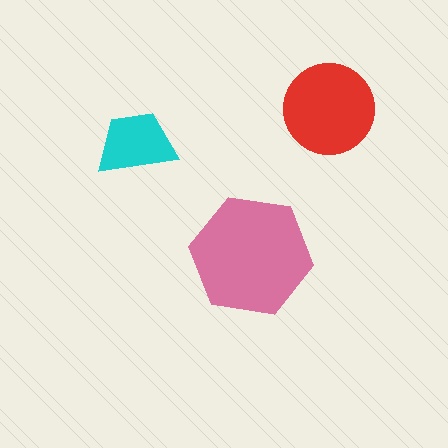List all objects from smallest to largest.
The cyan trapezoid, the red circle, the pink hexagon.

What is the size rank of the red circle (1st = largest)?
2nd.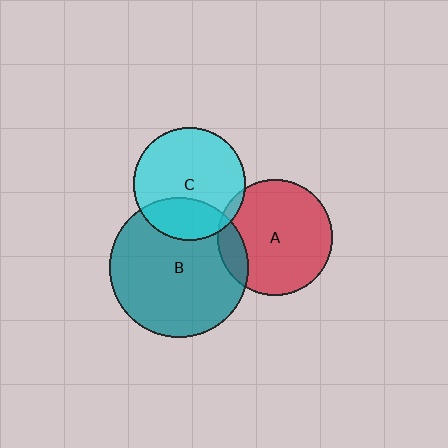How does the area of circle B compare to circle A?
Approximately 1.5 times.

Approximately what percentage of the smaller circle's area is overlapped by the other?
Approximately 25%.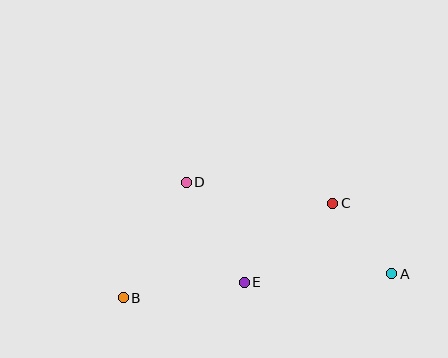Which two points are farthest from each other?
Points A and B are farthest from each other.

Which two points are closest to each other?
Points A and C are closest to each other.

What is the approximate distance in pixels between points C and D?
The distance between C and D is approximately 148 pixels.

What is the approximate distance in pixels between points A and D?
The distance between A and D is approximately 225 pixels.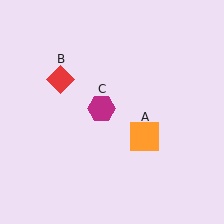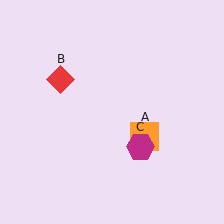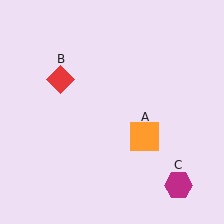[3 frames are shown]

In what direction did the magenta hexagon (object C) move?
The magenta hexagon (object C) moved down and to the right.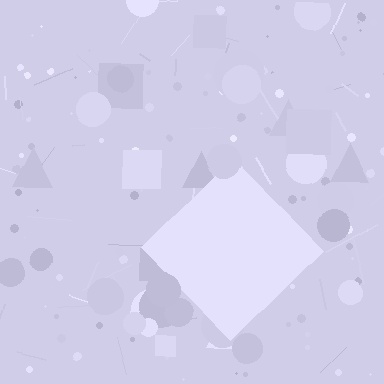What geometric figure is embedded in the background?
A diamond is embedded in the background.